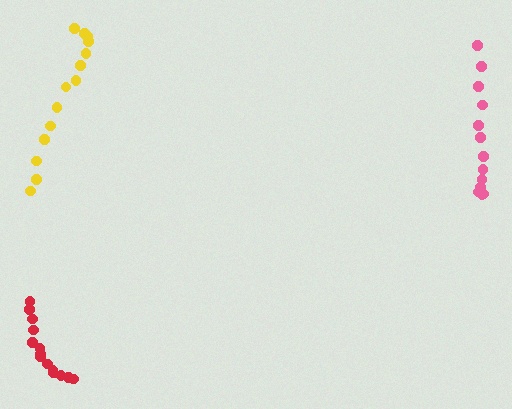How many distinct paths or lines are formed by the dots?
There are 3 distinct paths.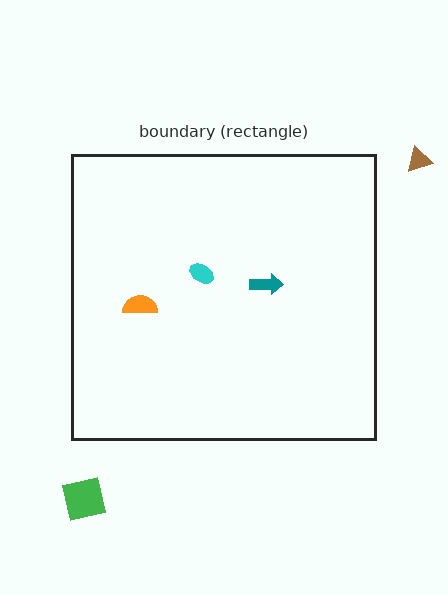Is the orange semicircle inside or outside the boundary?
Inside.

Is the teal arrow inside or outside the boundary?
Inside.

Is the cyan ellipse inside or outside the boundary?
Inside.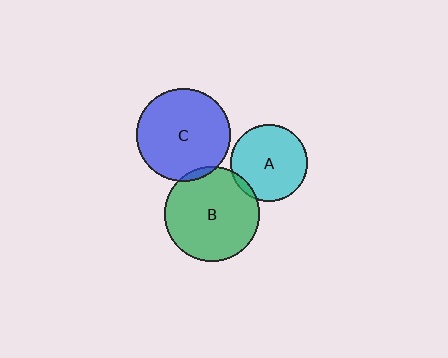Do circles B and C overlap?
Yes.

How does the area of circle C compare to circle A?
Approximately 1.4 times.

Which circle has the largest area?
Circle B (green).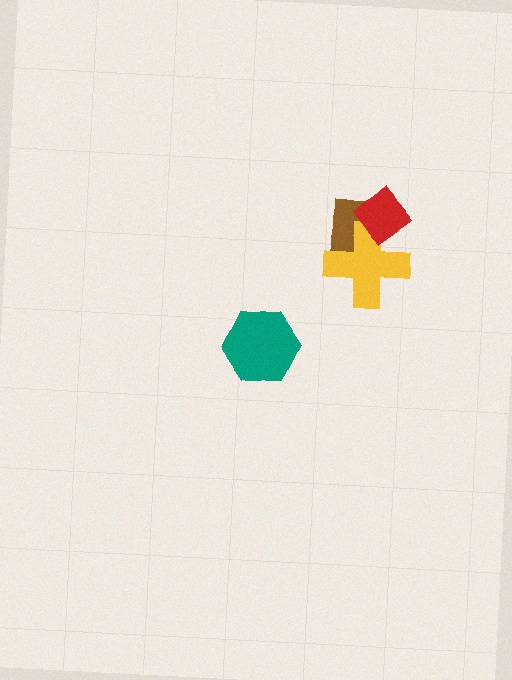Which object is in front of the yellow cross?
The red diamond is in front of the yellow cross.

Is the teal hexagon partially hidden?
No, no other shape covers it.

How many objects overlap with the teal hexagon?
0 objects overlap with the teal hexagon.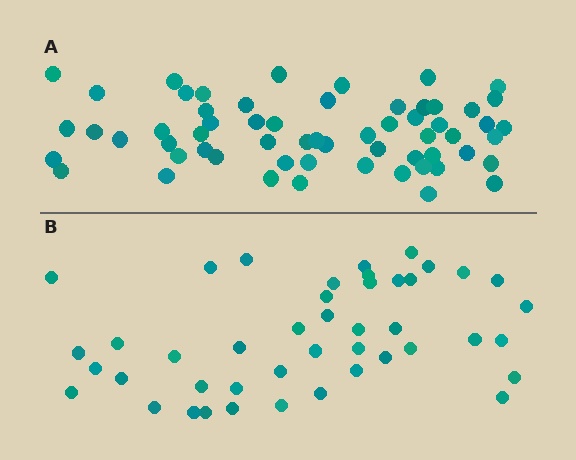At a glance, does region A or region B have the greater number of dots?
Region A (the top region) has more dots.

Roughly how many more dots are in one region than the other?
Region A has approximately 15 more dots than region B.